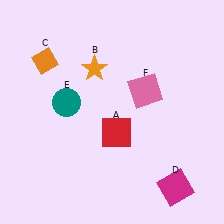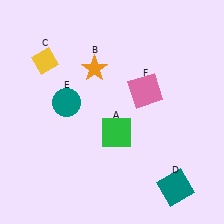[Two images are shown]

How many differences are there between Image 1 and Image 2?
There are 3 differences between the two images.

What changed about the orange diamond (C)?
In Image 1, C is orange. In Image 2, it changed to yellow.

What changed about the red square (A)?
In Image 1, A is red. In Image 2, it changed to green.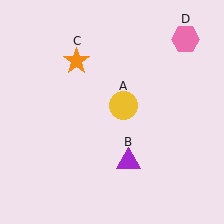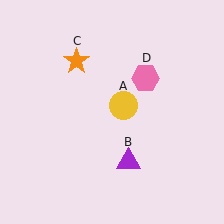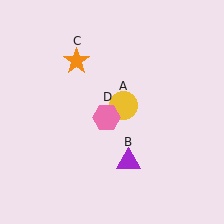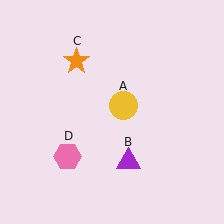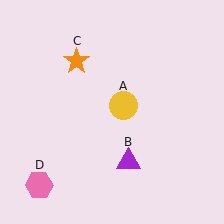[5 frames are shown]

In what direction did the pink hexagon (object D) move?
The pink hexagon (object D) moved down and to the left.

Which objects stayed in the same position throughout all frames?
Yellow circle (object A) and purple triangle (object B) and orange star (object C) remained stationary.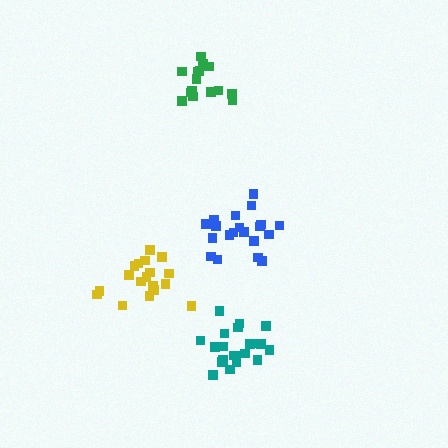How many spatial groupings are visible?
There are 4 spatial groupings.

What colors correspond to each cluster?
The clusters are colored: green, teal, yellow, blue.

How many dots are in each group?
Group 1: 15 dots, Group 2: 21 dots, Group 3: 19 dots, Group 4: 20 dots (75 total).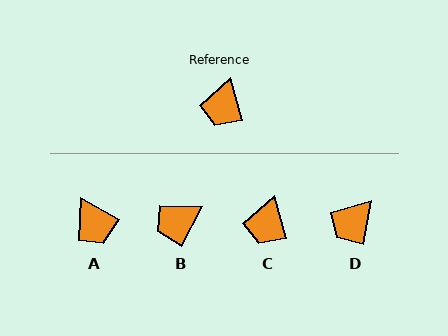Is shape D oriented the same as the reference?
No, it is off by about 26 degrees.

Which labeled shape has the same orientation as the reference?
C.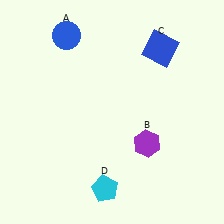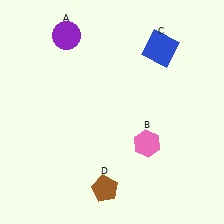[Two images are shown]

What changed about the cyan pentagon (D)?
In Image 1, D is cyan. In Image 2, it changed to brown.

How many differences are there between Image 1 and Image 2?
There are 3 differences between the two images.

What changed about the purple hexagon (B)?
In Image 1, B is purple. In Image 2, it changed to pink.